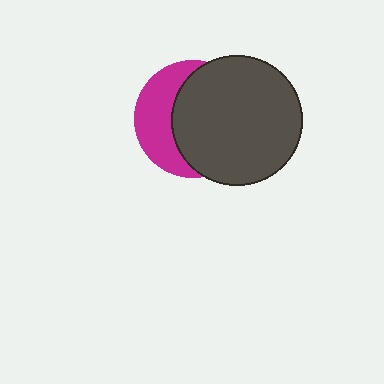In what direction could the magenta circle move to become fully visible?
The magenta circle could move left. That would shift it out from behind the dark gray circle entirely.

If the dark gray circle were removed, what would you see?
You would see the complete magenta circle.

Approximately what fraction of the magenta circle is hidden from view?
Roughly 62% of the magenta circle is hidden behind the dark gray circle.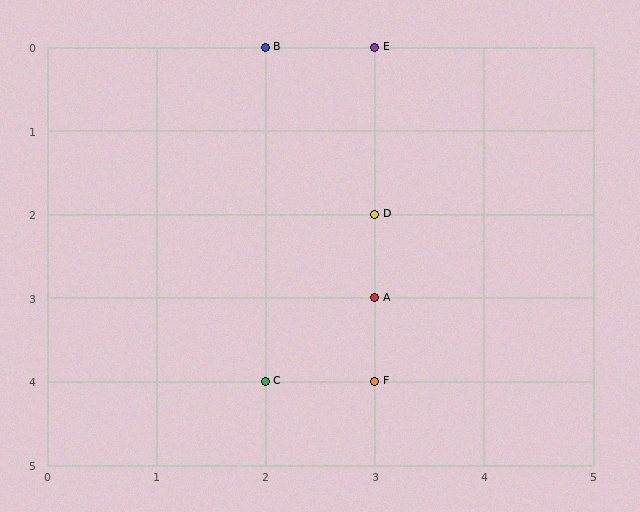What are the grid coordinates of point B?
Point B is at grid coordinates (2, 0).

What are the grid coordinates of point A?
Point A is at grid coordinates (3, 3).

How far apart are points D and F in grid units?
Points D and F are 2 rows apart.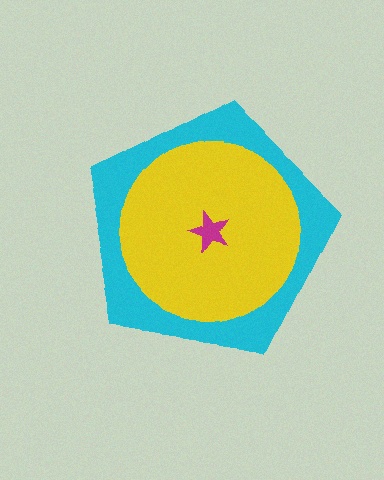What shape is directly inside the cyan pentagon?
The yellow circle.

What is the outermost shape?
The cyan pentagon.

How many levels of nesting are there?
3.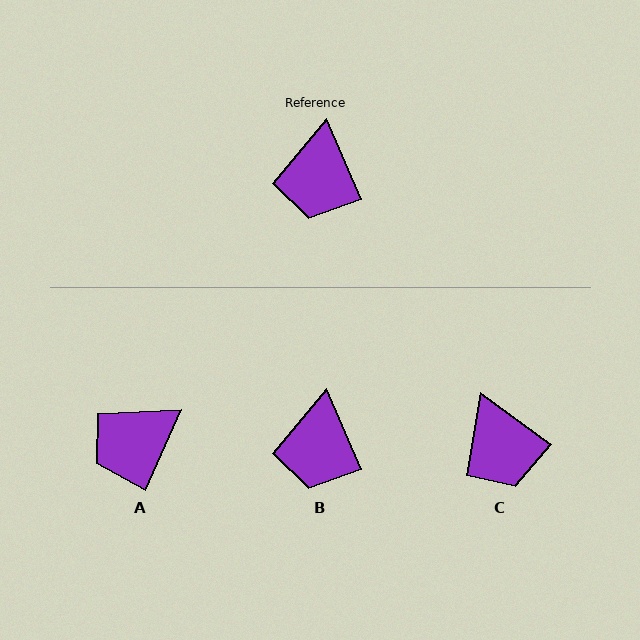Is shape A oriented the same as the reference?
No, it is off by about 48 degrees.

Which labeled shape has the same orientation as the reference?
B.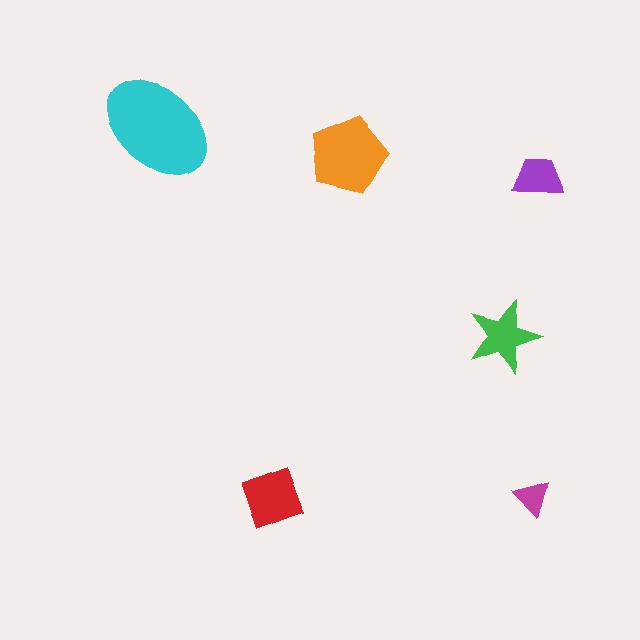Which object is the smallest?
The magenta triangle.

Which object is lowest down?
The red square is bottommost.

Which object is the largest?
The cyan ellipse.